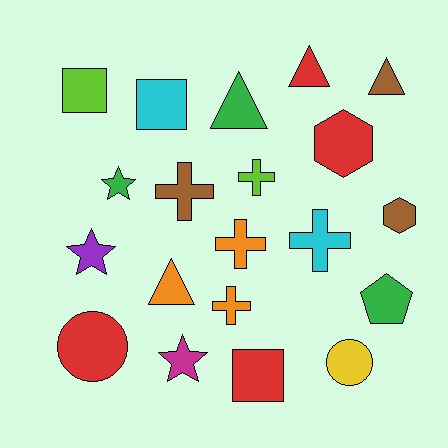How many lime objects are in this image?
There are 2 lime objects.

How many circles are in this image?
There are 2 circles.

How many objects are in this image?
There are 20 objects.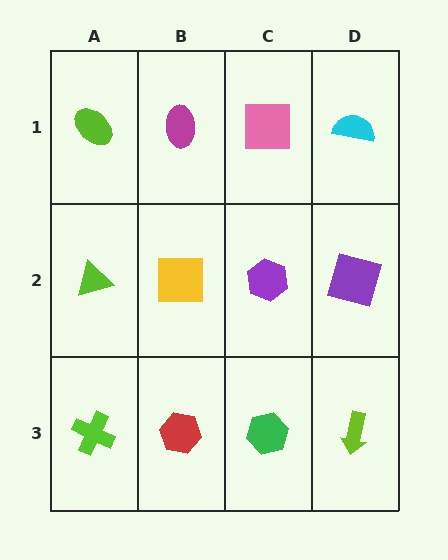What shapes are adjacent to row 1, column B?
A yellow square (row 2, column B), a lime ellipse (row 1, column A), a pink square (row 1, column C).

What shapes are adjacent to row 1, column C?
A purple hexagon (row 2, column C), a magenta ellipse (row 1, column B), a cyan semicircle (row 1, column D).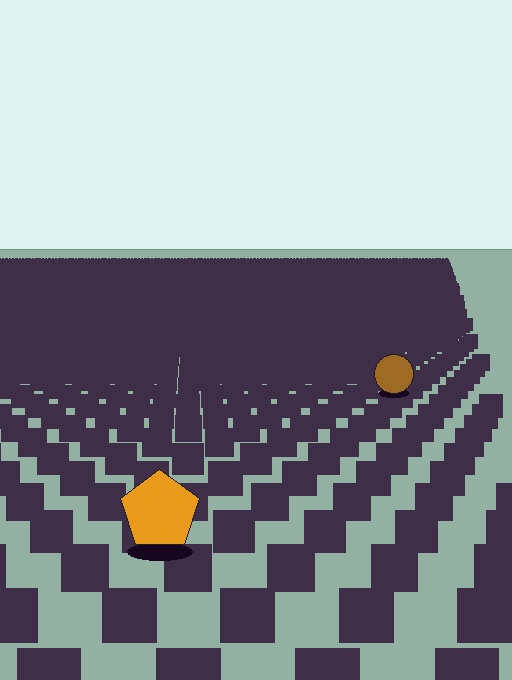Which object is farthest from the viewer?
The brown circle is farthest from the viewer. It appears smaller and the ground texture around it is denser.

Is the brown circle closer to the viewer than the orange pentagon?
No. The orange pentagon is closer — you can tell from the texture gradient: the ground texture is coarser near it.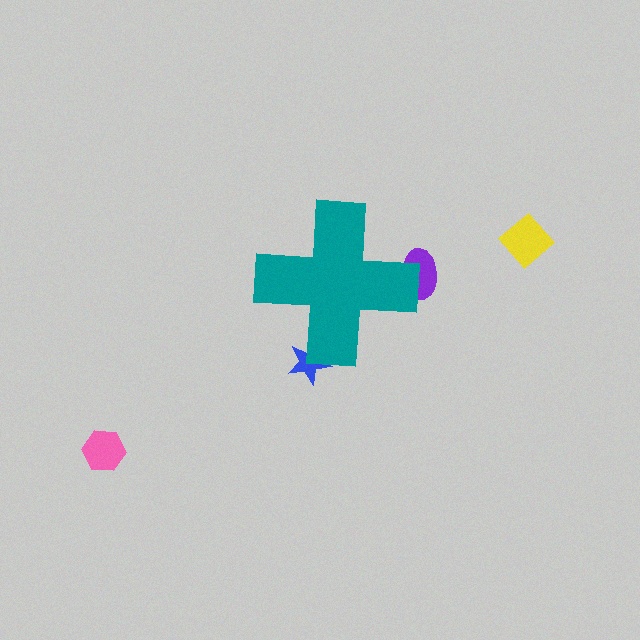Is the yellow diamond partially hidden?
No, the yellow diamond is fully visible.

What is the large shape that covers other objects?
A teal cross.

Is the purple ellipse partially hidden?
Yes, the purple ellipse is partially hidden behind the teal cross.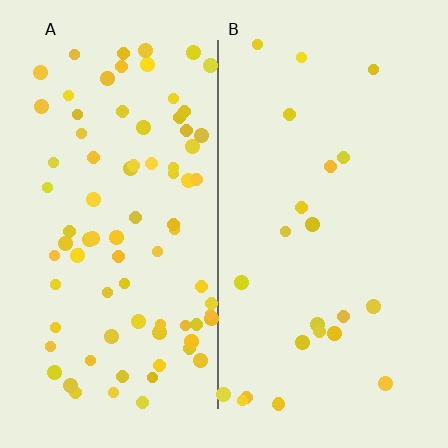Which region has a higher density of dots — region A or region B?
A (the left).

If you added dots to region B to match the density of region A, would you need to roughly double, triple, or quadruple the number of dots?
Approximately quadruple.